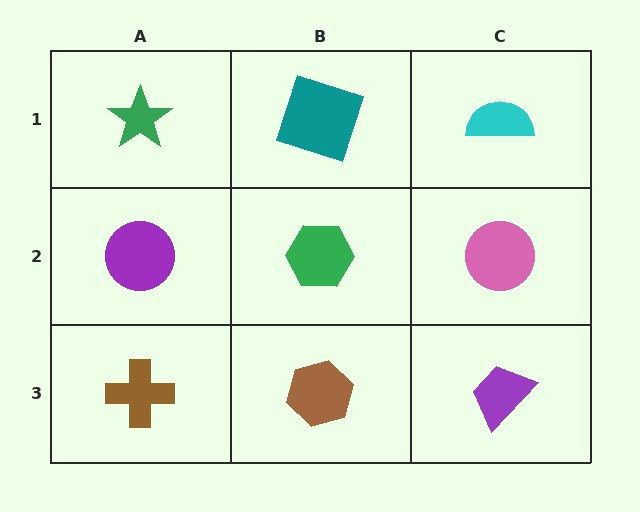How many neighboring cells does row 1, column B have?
3.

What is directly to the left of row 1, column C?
A teal square.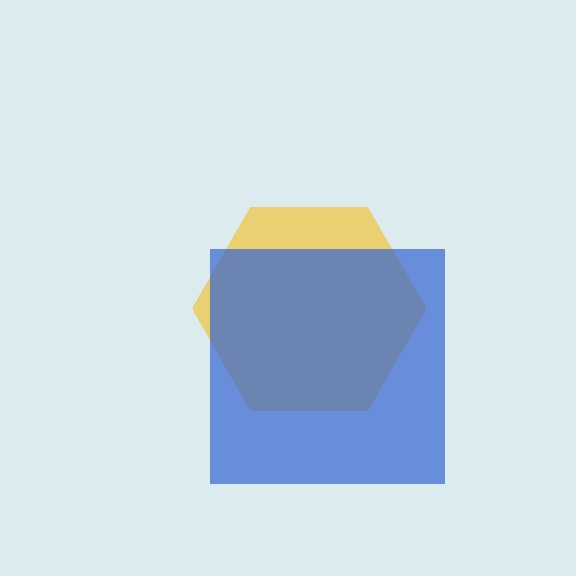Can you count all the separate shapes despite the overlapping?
Yes, there are 2 separate shapes.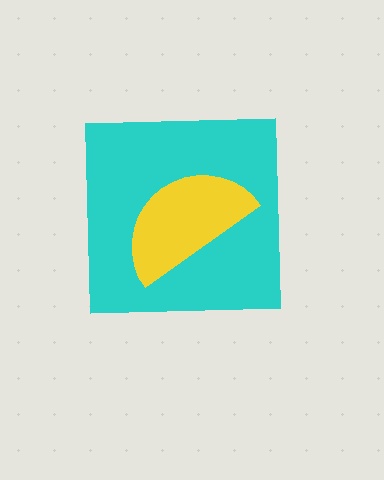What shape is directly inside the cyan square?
The yellow semicircle.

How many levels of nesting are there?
2.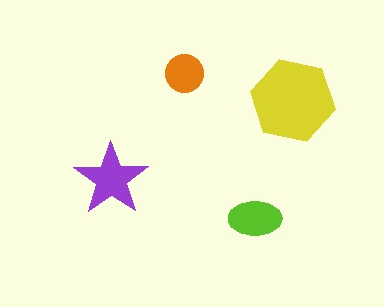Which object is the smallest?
The orange circle.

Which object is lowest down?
The lime ellipse is bottommost.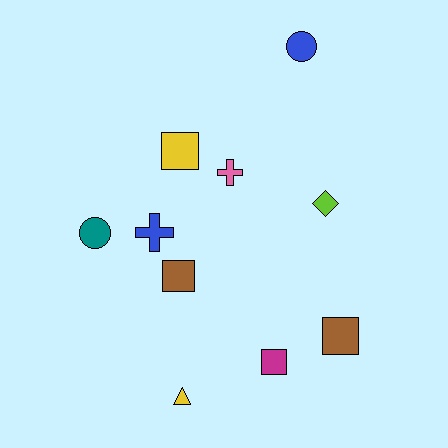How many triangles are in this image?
There is 1 triangle.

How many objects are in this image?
There are 10 objects.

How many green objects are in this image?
There are no green objects.